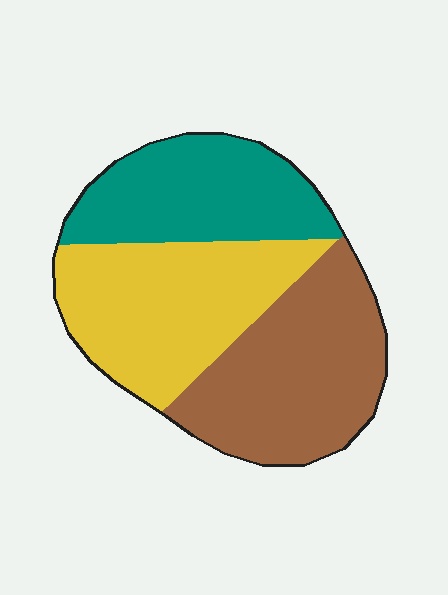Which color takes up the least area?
Teal, at roughly 30%.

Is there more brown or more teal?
Brown.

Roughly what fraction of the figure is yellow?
Yellow takes up between a quarter and a half of the figure.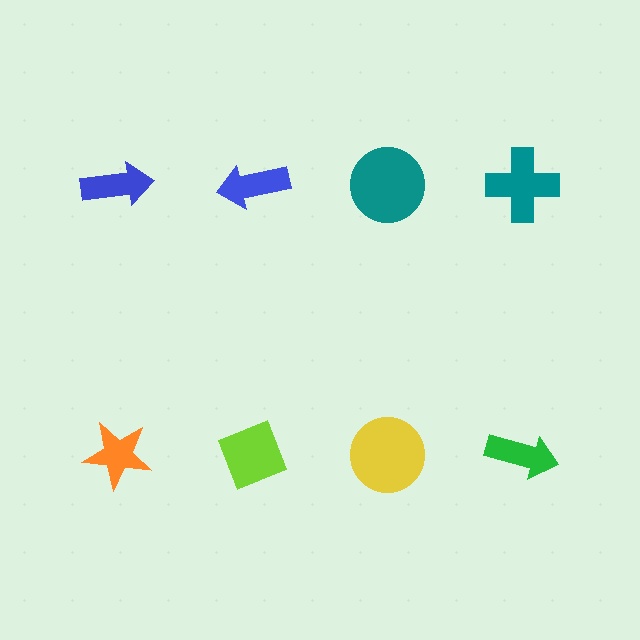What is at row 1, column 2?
A blue arrow.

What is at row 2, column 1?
An orange star.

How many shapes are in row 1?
4 shapes.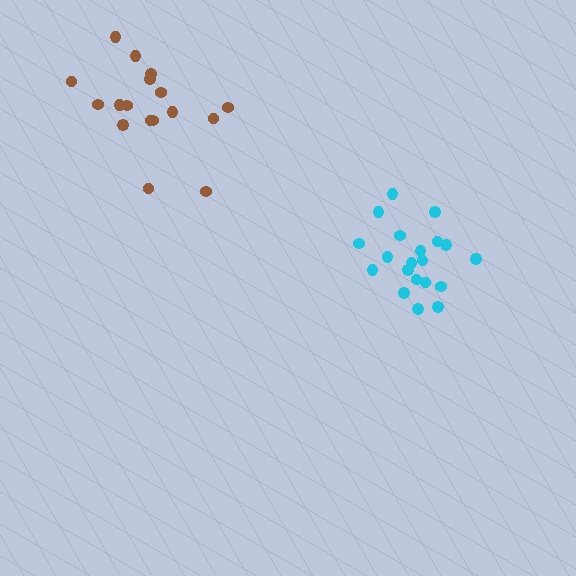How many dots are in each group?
Group 1: 20 dots, Group 2: 17 dots (37 total).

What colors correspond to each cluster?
The clusters are colored: cyan, brown.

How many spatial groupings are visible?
There are 2 spatial groupings.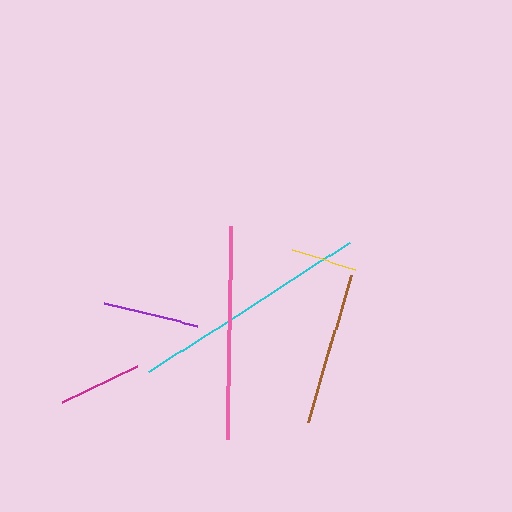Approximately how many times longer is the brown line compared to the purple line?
The brown line is approximately 1.6 times the length of the purple line.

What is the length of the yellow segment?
The yellow segment is approximately 66 pixels long.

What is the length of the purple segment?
The purple segment is approximately 95 pixels long.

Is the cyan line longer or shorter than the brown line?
The cyan line is longer than the brown line.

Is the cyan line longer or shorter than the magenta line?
The cyan line is longer than the magenta line.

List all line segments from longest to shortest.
From longest to shortest: cyan, pink, brown, purple, magenta, yellow.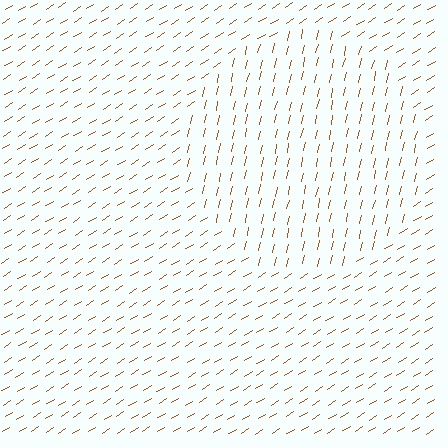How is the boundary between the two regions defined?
The boundary is defined purely by a change in line orientation (approximately 45 degrees difference). All lines are the same color and thickness.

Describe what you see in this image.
The image is filled with small brown line segments. A circle region in the image has lines oriented differently from the surrounding lines, creating a visible texture boundary.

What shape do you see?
I see a circle.